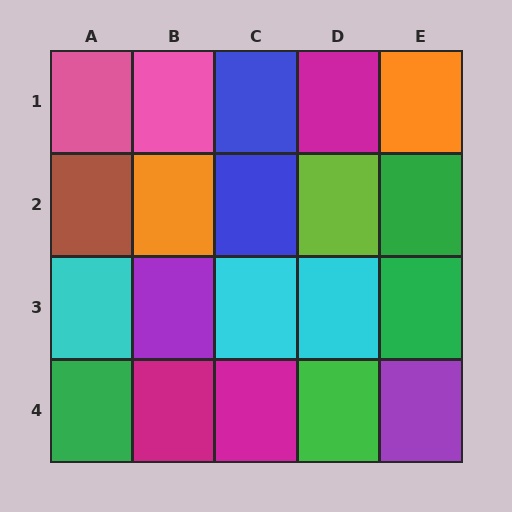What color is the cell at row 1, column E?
Orange.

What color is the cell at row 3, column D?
Cyan.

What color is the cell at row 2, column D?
Lime.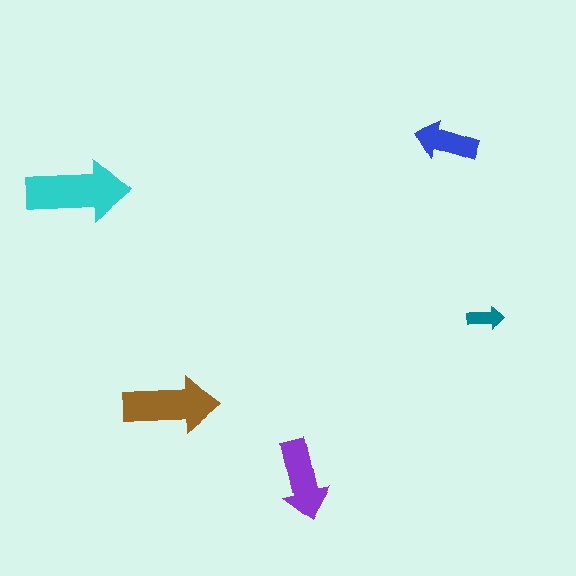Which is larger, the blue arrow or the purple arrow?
The purple one.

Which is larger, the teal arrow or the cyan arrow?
The cyan one.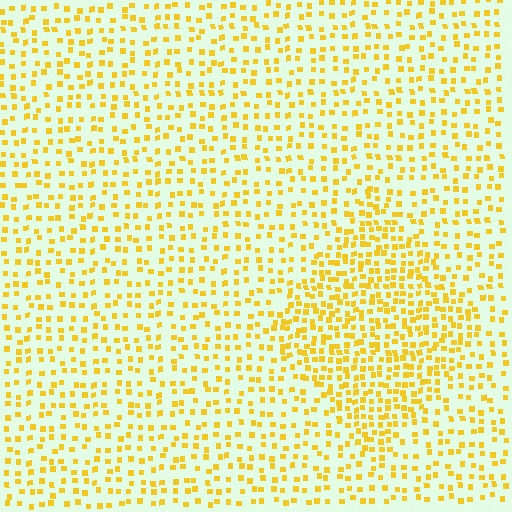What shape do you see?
I see a diamond.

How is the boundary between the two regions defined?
The boundary is defined by a change in element density (approximately 1.8x ratio). All elements are the same color, size, and shape.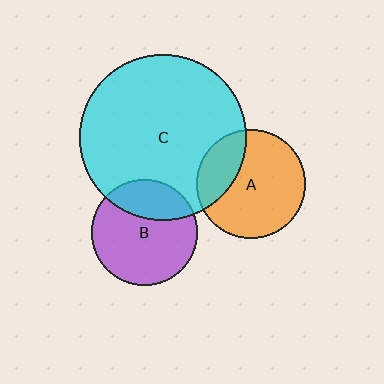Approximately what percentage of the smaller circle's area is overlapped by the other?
Approximately 25%.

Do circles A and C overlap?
Yes.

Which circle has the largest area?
Circle C (cyan).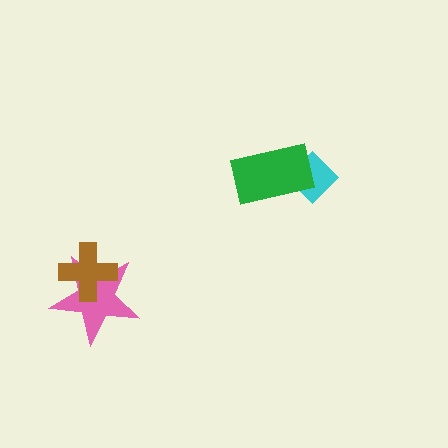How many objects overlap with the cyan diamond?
1 object overlaps with the cyan diamond.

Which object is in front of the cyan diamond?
The green rectangle is in front of the cyan diamond.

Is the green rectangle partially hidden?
No, no other shape covers it.